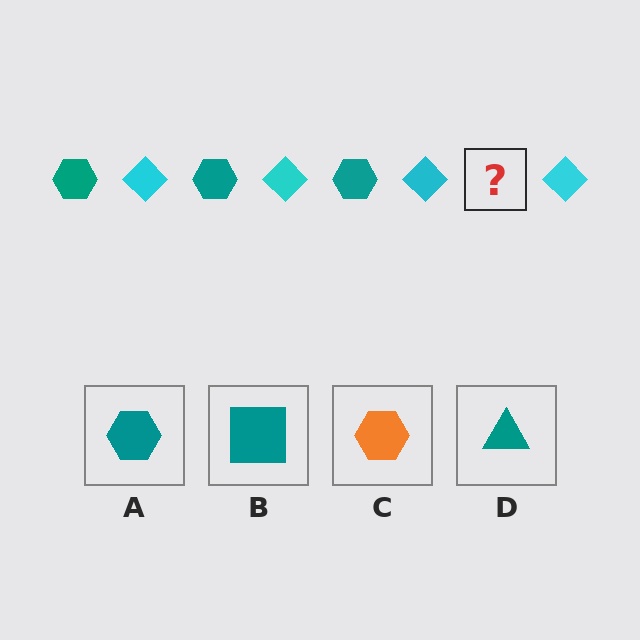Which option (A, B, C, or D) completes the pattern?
A.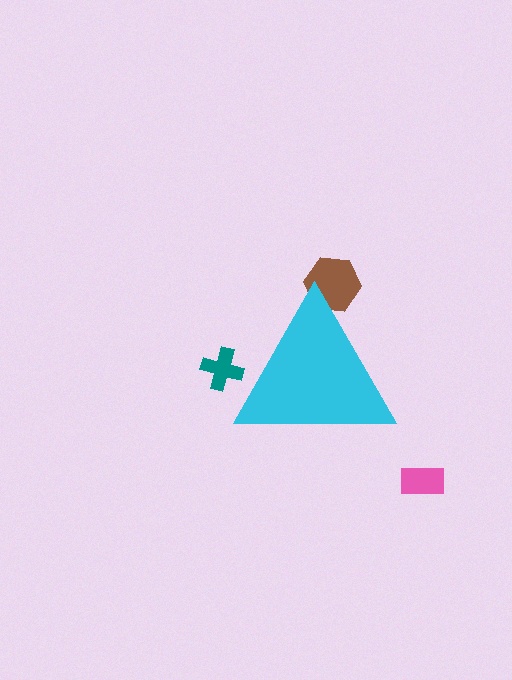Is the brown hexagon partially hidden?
Yes, the brown hexagon is partially hidden behind the cyan triangle.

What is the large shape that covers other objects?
A cyan triangle.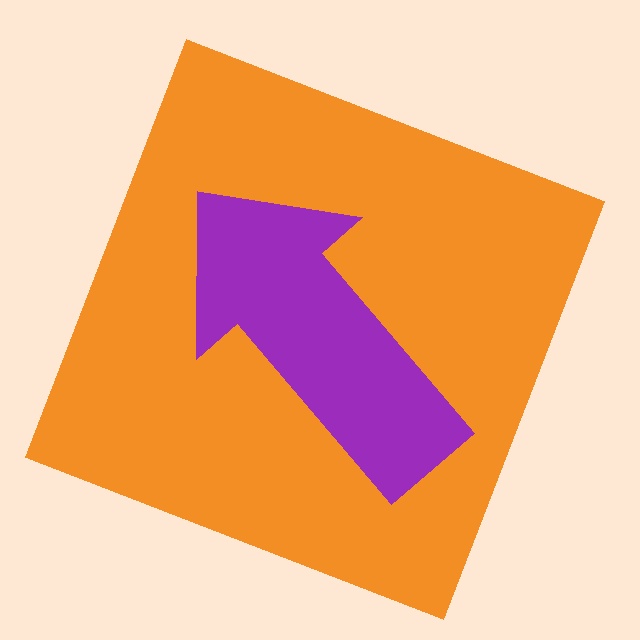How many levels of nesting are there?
2.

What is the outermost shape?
The orange square.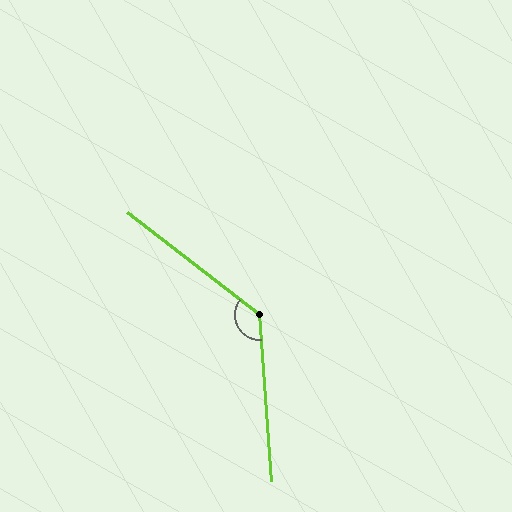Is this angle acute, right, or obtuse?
It is obtuse.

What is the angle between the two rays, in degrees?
Approximately 132 degrees.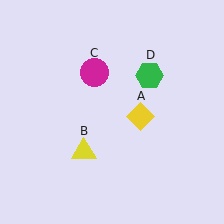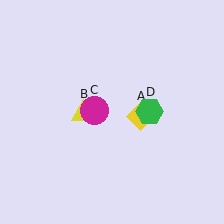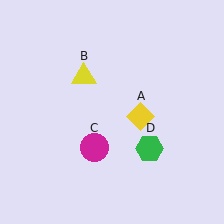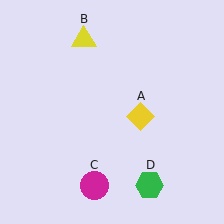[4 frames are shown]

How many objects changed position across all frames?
3 objects changed position: yellow triangle (object B), magenta circle (object C), green hexagon (object D).